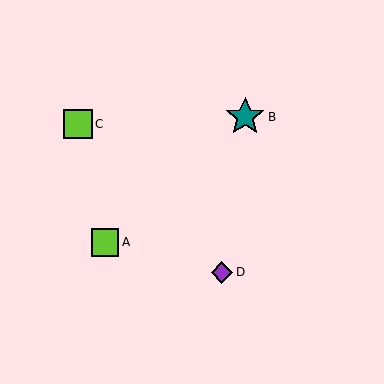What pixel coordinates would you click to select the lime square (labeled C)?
Click at (78, 124) to select the lime square C.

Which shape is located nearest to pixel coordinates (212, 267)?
The purple diamond (labeled D) at (222, 272) is nearest to that location.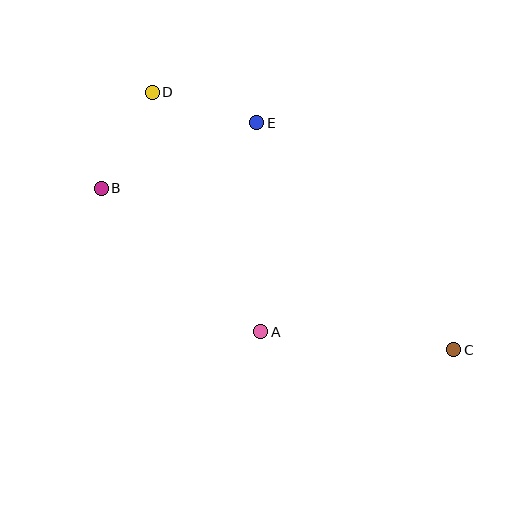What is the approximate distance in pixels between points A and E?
The distance between A and E is approximately 209 pixels.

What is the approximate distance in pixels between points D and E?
The distance between D and E is approximately 109 pixels.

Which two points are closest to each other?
Points B and D are closest to each other.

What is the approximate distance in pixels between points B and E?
The distance between B and E is approximately 169 pixels.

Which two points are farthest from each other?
Points C and D are farthest from each other.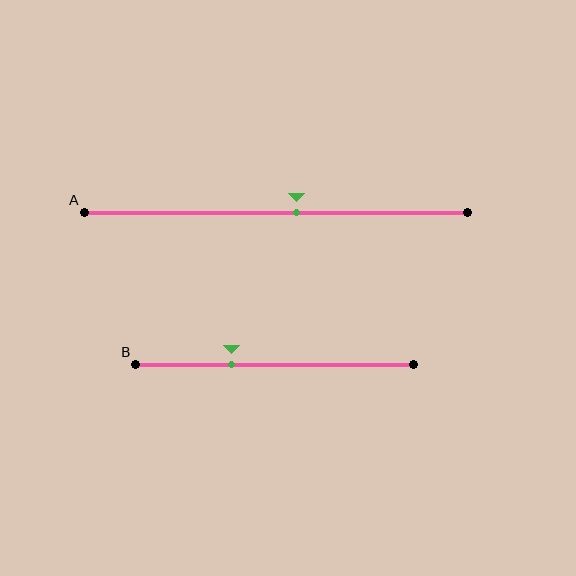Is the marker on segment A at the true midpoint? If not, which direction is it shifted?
No, the marker on segment A is shifted to the right by about 5% of the segment length.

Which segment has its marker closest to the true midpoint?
Segment A has its marker closest to the true midpoint.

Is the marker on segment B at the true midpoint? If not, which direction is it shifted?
No, the marker on segment B is shifted to the left by about 16% of the segment length.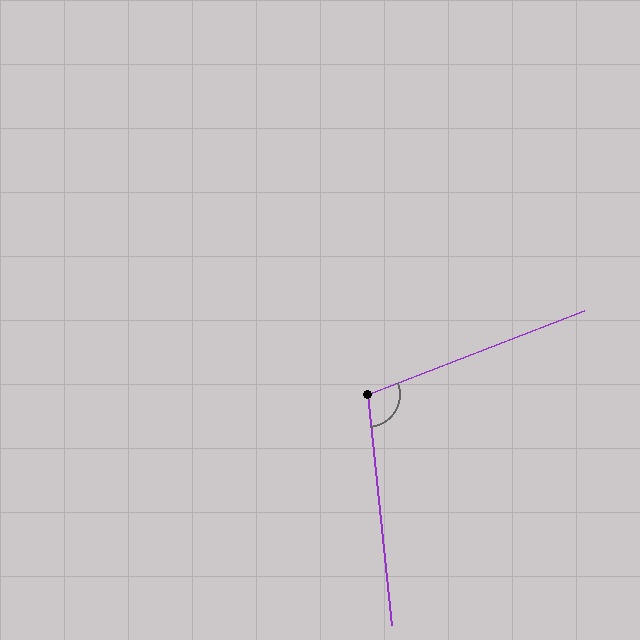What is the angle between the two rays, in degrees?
Approximately 105 degrees.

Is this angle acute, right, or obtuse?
It is obtuse.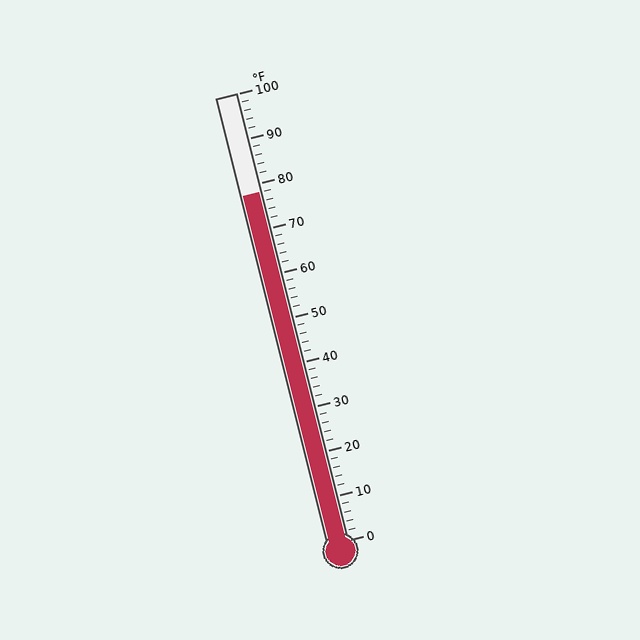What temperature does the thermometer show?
The thermometer shows approximately 78°F.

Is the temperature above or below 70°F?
The temperature is above 70°F.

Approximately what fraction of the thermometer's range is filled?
The thermometer is filled to approximately 80% of its range.